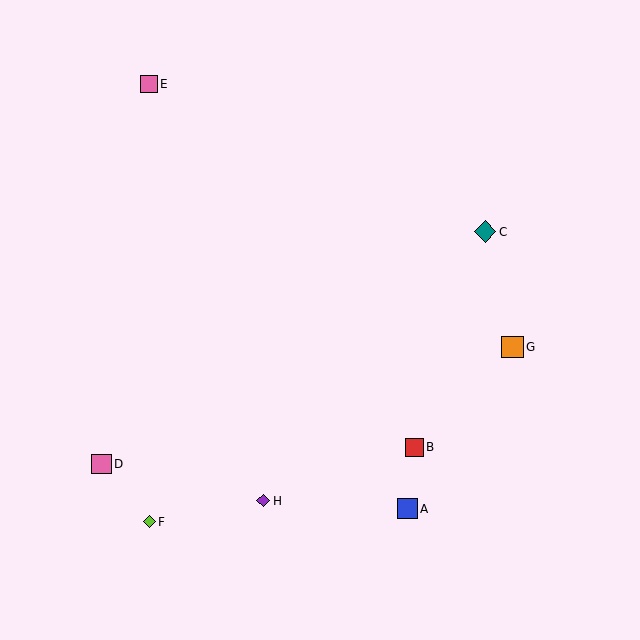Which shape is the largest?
The teal diamond (labeled C) is the largest.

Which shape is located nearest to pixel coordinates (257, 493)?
The purple diamond (labeled H) at (263, 501) is nearest to that location.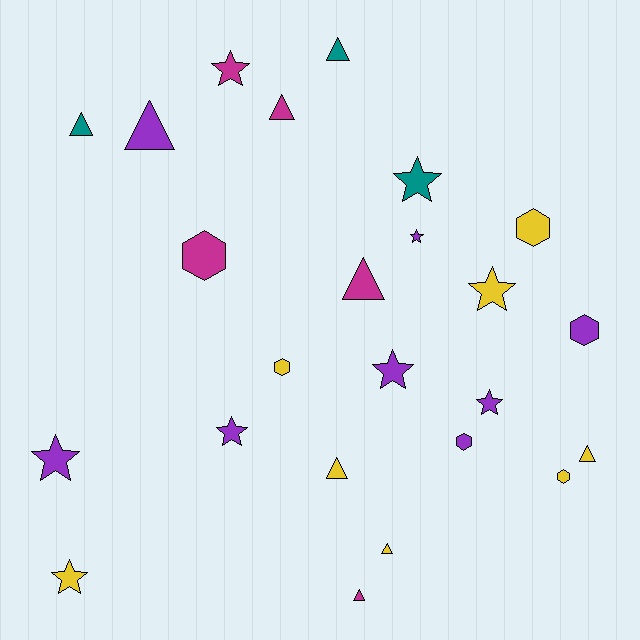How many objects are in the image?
There are 24 objects.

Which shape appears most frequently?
Triangle, with 9 objects.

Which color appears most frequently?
Yellow, with 8 objects.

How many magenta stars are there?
There is 1 magenta star.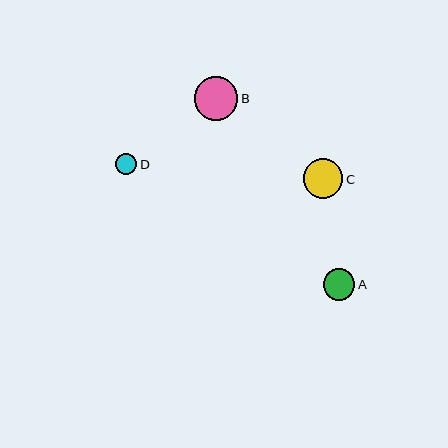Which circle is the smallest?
Circle D is the smallest with a size of approximately 21 pixels.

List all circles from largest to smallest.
From largest to smallest: B, C, A, D.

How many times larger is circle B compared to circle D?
Circle B is approximately 2.0 times the size of circle D.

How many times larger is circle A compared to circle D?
Circle A is approximately 1.5 times the size of circle D.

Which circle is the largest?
Circle B is the largest with a size of approximately 44 pixels.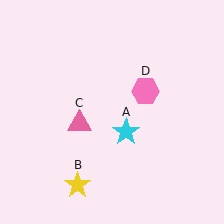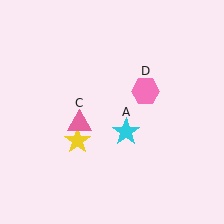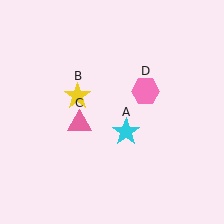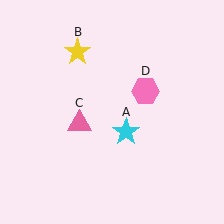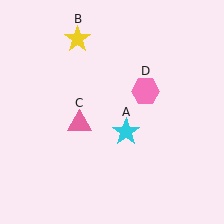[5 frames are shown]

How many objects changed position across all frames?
1 object changed position: yellow star (object B).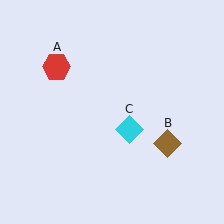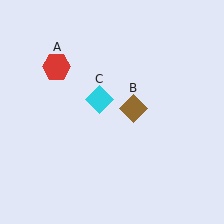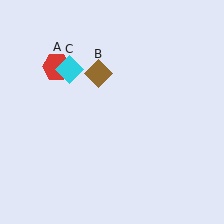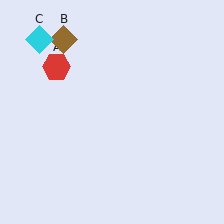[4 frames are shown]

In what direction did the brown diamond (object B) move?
The brown diamond (object B) moved up and to the left.